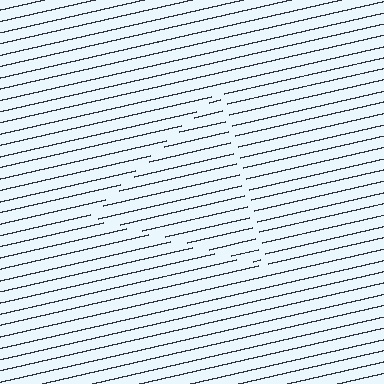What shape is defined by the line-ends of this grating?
An illusory triangle. The interior of the shape contains the same grating, shifted by half a period — the contour is defined by the phase discontinuity where line-ends from the inner and outer gratings abut.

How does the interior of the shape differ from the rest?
The interior of the shape contains the same grating, shifted by half a period — the contour is defined by the phase discontinuity where line-ends from the inner and outer gratings abut.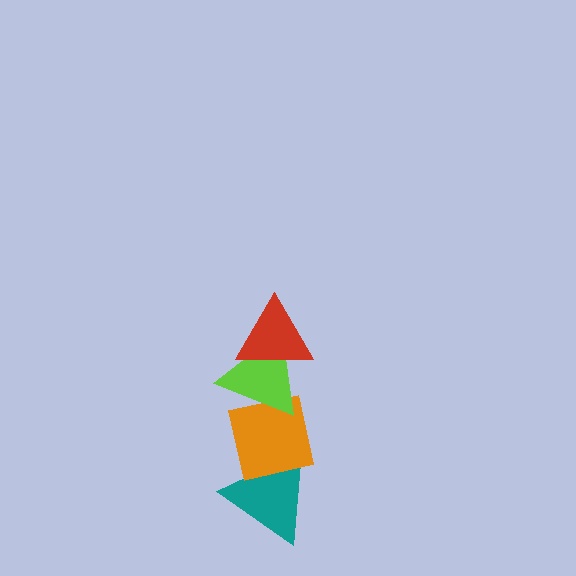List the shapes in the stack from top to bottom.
From top to bottom: the red triangle, the lime triangle, the orange square, the teal triangle.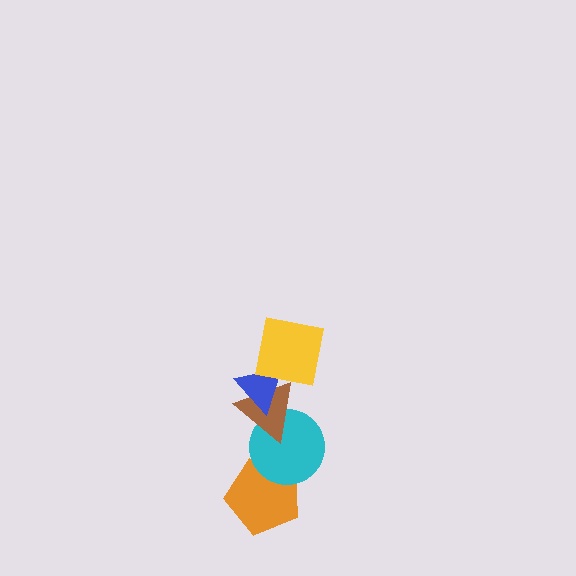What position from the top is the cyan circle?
The cyan circle is 4th from the top.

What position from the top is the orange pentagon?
The orange pentagon is 5th from the top.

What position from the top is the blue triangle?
The blue triangle is 2nd from the top.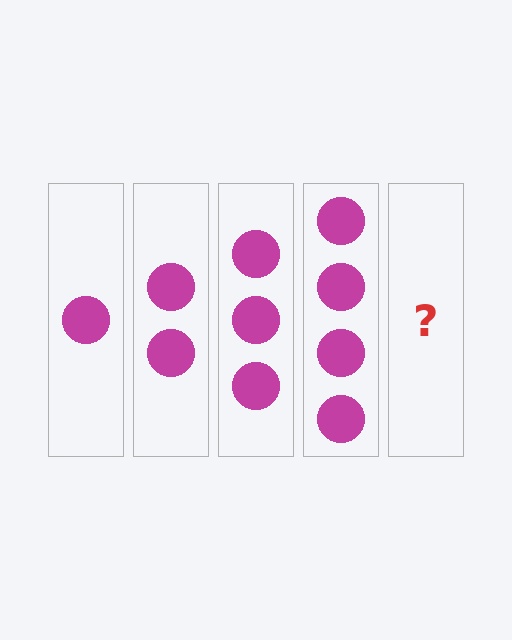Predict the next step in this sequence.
The next step is 5 circles.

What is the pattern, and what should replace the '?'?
The pattern is that each step adds one more circle. The '?' should be 5 circles.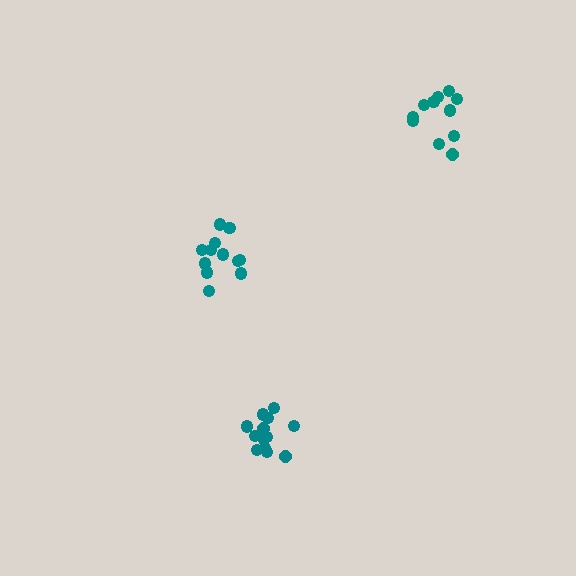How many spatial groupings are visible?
There are 3 spatial groupings.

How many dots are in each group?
Group 1: 13 dots, Group 2: 12 dots, Group 3: 11 dots (36 total).